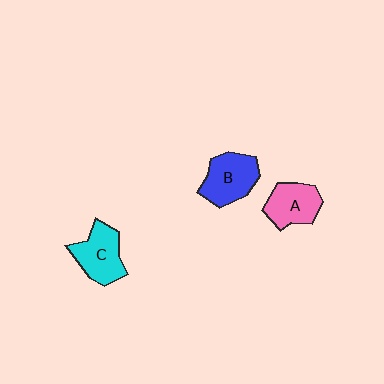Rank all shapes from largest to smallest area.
From largest to smallest: B (blue), C (cyan), A (pink).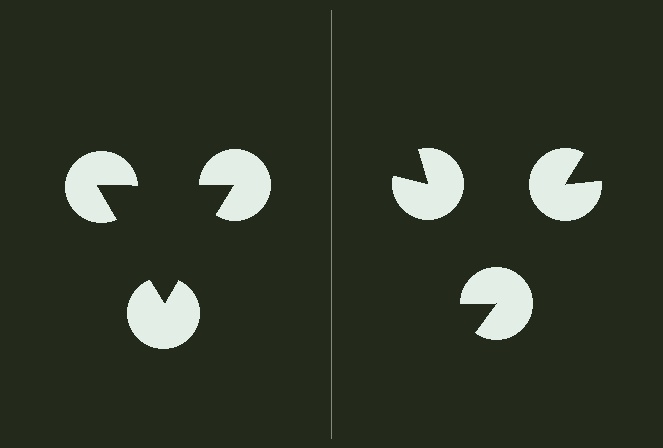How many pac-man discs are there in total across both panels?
6 — 3 on each side.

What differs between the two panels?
The pac-man discs are positioned identically on both sides; only the wedge orientations differ. On the left they align to a triangle; on the right they are misaligned.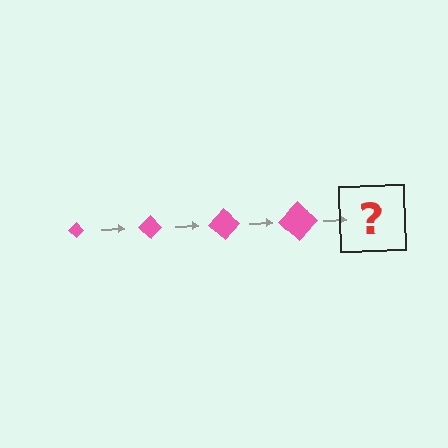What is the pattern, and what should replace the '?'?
The pattern is that the diamond gets progressively larger each step. The '?' should be a pink diamond, larger than the previous one.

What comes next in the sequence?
The next element should be a pink diamond, larger than the previous one.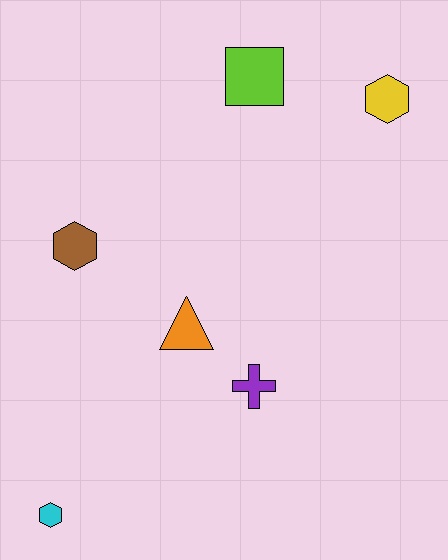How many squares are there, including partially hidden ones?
There is 1 square.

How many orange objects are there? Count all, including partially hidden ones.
There is 1 orange object.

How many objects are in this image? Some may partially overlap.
There are 6 objects.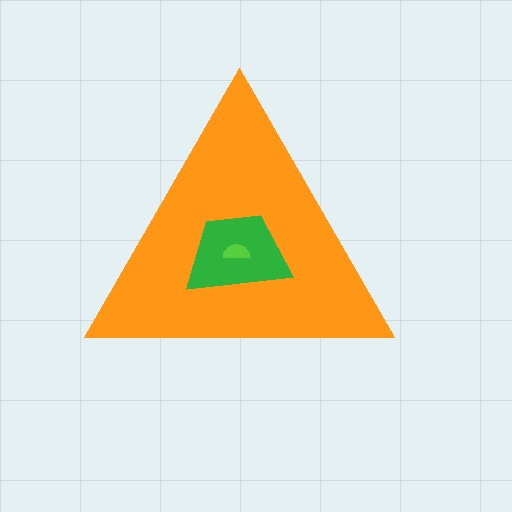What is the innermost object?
The lime semicircle.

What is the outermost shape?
The orange triangle.